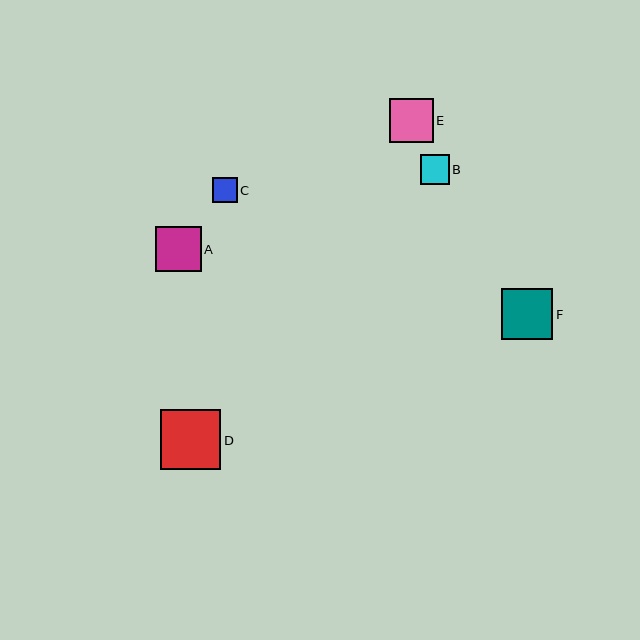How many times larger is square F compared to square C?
Square F is approximately 2.1 times the size of square C.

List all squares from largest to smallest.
From largest to smallest: D, F, A, E, B, C.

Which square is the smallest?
Square C is the smallest with a size of approximately 25 pixels.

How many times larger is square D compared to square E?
Square D is approximately 1.4 times the size of square E.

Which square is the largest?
Square D is the largest with a size of approximately 60 pixels.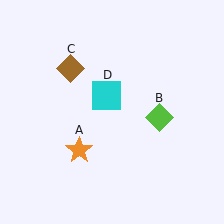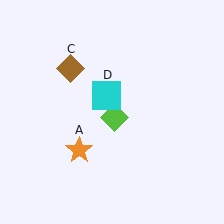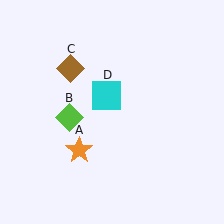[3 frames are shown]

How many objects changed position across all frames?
1 object changed position: lime diamond (object B).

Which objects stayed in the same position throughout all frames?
Orange star (object A) and brown diamond (object C) and cyan square (object D) remained stationary.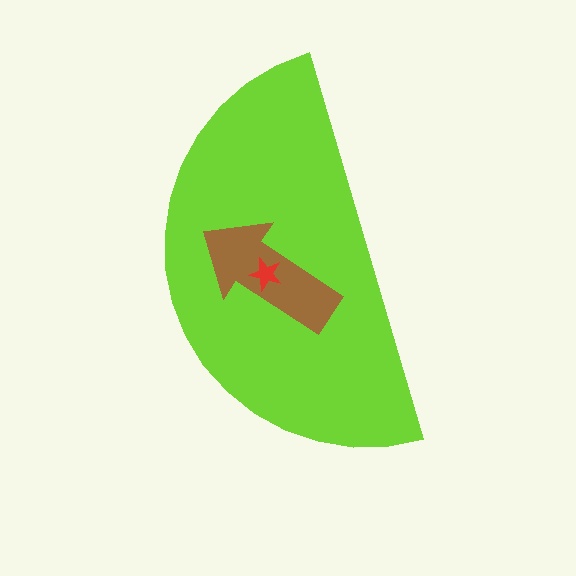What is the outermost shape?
The lime semicircle.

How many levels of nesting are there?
3.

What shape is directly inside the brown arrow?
The red star.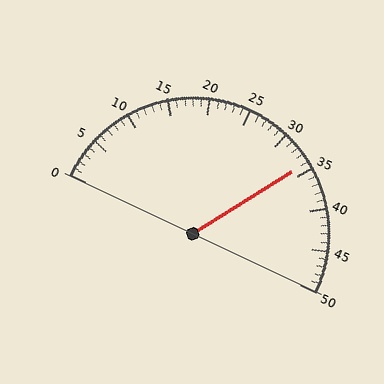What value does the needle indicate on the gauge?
The needle indicates approximately 34.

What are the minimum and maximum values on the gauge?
The gauge ranges from 0 to 50.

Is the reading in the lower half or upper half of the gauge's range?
The reading is in the upper half of the range (0 to 50).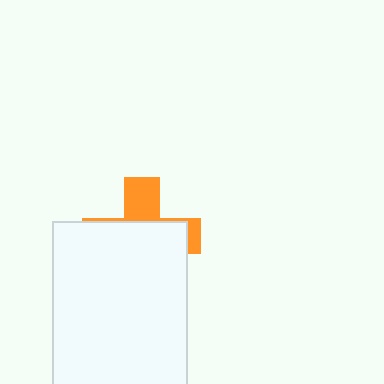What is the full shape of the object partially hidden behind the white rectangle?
The partially hidden object is an orange cross.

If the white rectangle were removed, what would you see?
You would see the complete orange cross.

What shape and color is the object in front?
The object in front is a white rectangle.